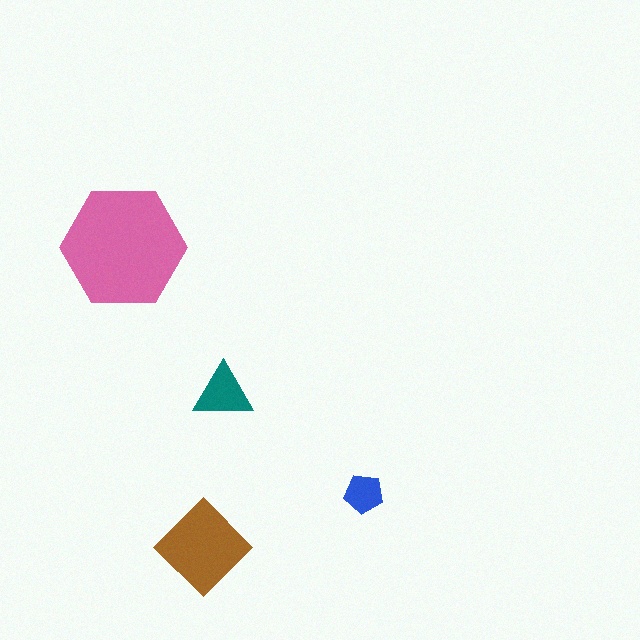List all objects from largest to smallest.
The pink hexagon, the brown diamond, the teal triangle, the blue pentagon.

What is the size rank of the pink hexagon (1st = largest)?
1st.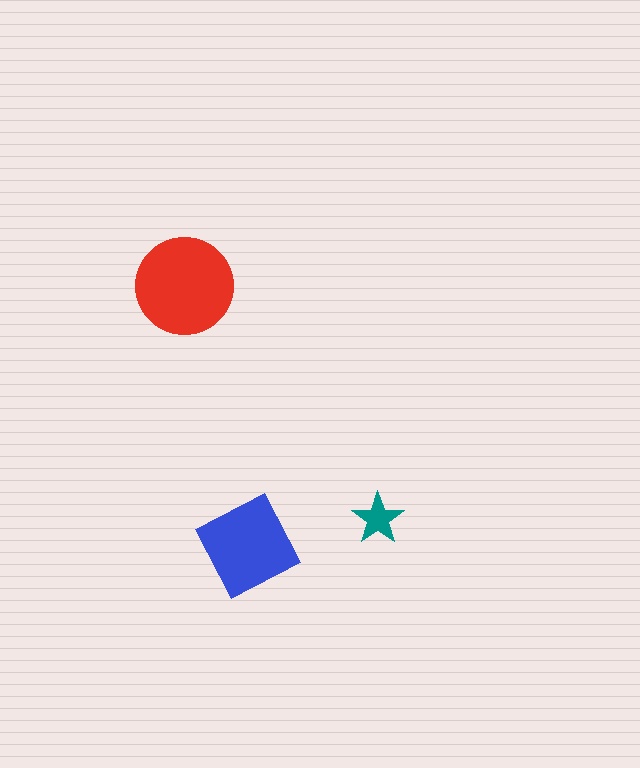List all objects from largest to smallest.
The red circle, the blue diamond, the teal star.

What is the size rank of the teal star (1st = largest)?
3rd.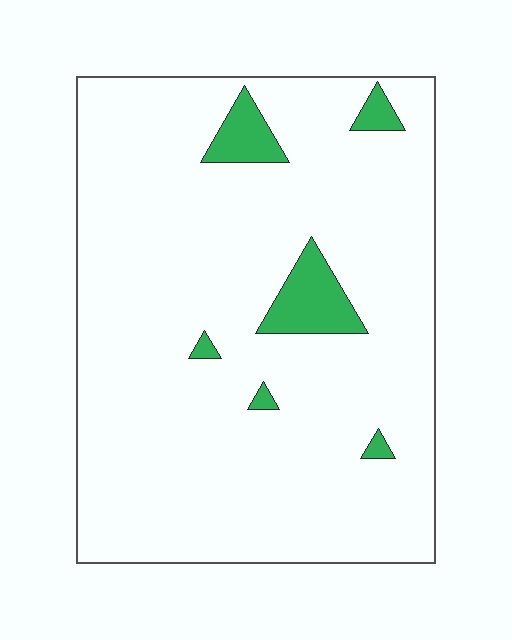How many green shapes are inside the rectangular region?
6.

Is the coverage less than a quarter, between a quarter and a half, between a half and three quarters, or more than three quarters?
Less than a quarter.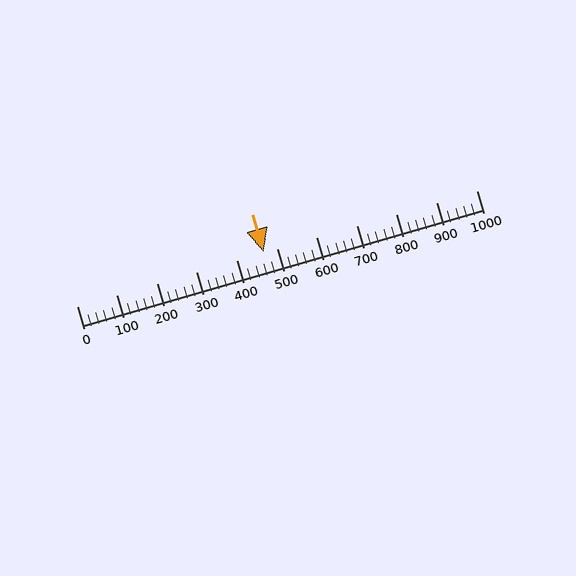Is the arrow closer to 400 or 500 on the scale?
The arrow is closer to 500.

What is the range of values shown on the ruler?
The ruler shows values from 0 to 1000.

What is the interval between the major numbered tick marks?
The major tick marks are spaced 100 units apart.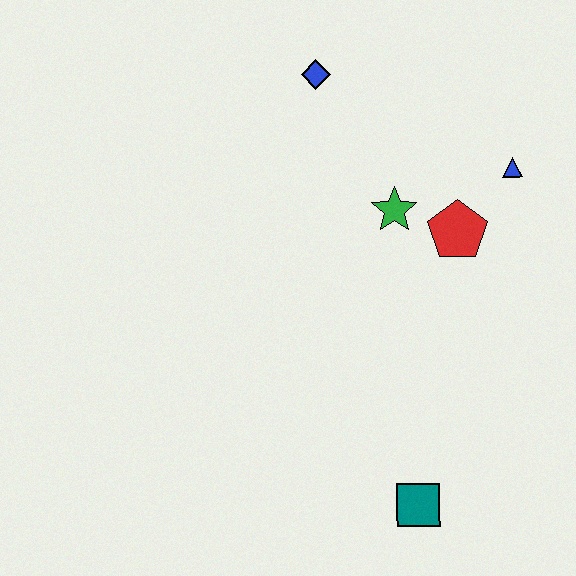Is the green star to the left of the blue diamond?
No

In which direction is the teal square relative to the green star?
The teal square is below the green star.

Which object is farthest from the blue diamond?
The teal square is farthest from the blue diamond.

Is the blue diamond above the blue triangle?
Yes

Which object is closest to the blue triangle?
The red pentagon is closest to the blue triangle.